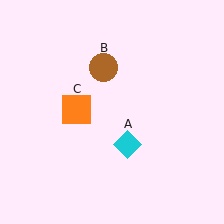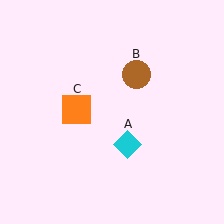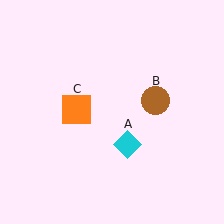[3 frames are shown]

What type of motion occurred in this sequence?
The brown circle (object B) rotated clockwise around the center of the scene.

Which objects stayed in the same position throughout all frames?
Cyan diamond (object A) and orange square (object C) remained stationary.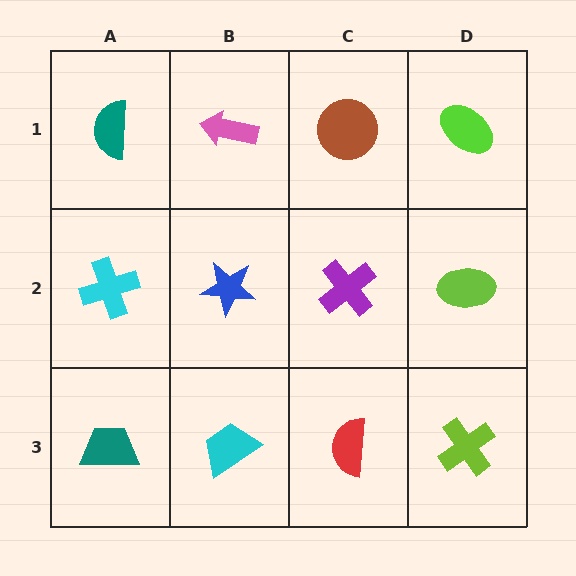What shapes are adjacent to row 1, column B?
A blue star (row 2, column B), a teal semicircle (row 1, column A), a brown circle (row 1, column C).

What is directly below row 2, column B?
A cyan trapezoid.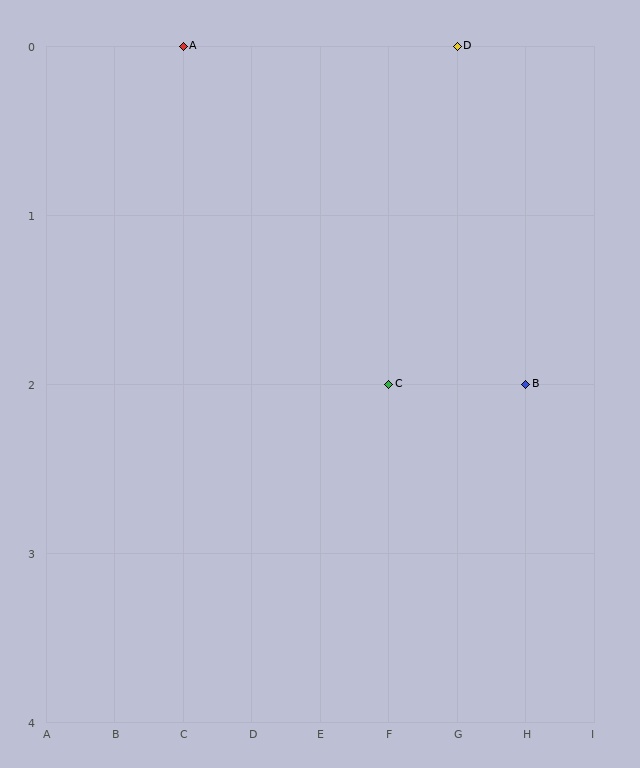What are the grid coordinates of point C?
Point C is at grid coordinates (F, 2).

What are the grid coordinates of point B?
Point B is at grid coordinates (H, 2).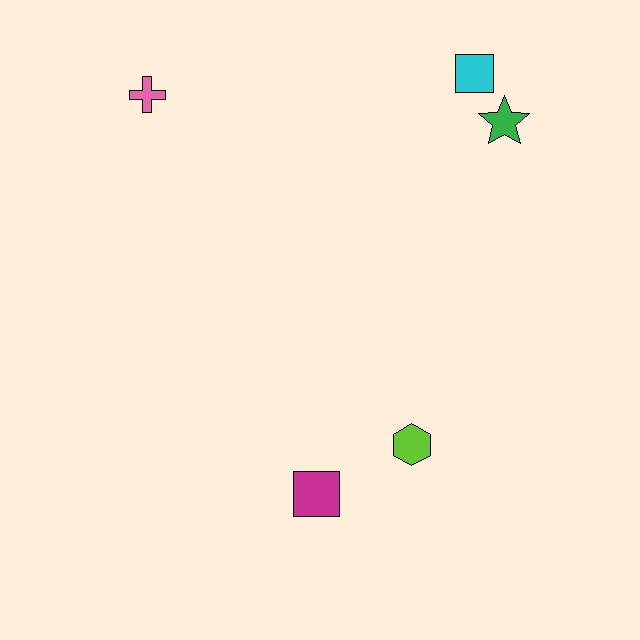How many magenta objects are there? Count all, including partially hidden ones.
There is 1 magenta object.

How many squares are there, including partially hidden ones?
There are 2 squares.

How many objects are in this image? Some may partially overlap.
There are 5 objects.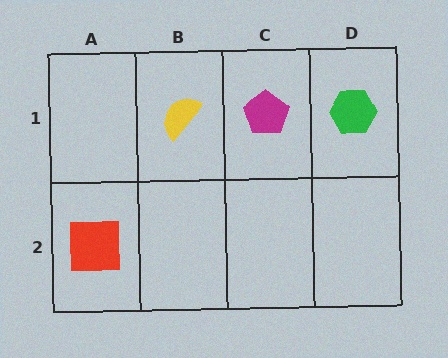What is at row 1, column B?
A yellow semicircle.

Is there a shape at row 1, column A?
No, that cell is empty.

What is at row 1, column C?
A magenta pentagon.